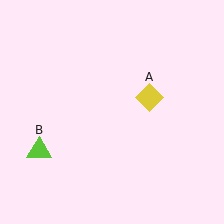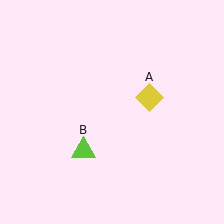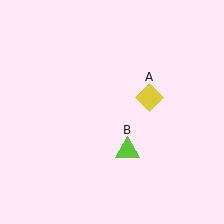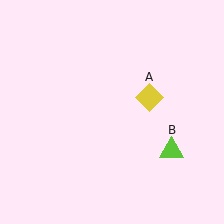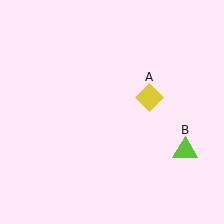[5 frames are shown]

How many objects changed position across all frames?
1 object changed position: lime triangle (object B).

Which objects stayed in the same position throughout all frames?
Yellow diamond (object A) remained stationary.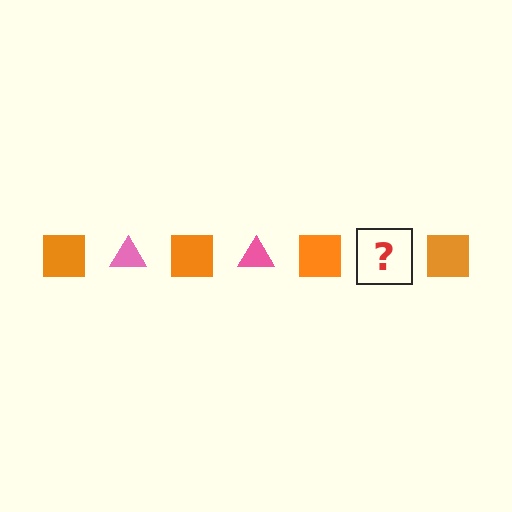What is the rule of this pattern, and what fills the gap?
The rule is that the pattern alternates between orange square and pink triangle. The gap should be filled with a pink triangle.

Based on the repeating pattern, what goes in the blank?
The blank should be a pink triangle.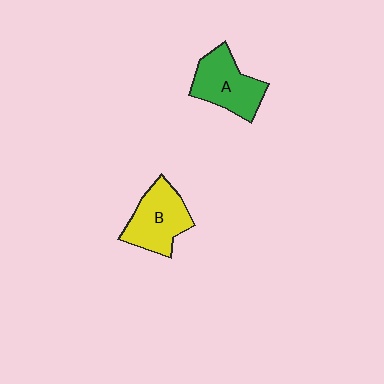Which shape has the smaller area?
Shape A (green).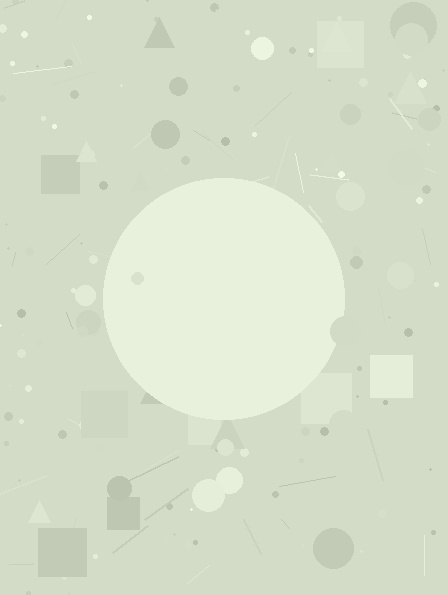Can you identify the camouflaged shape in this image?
The camouflaged shape is a circle.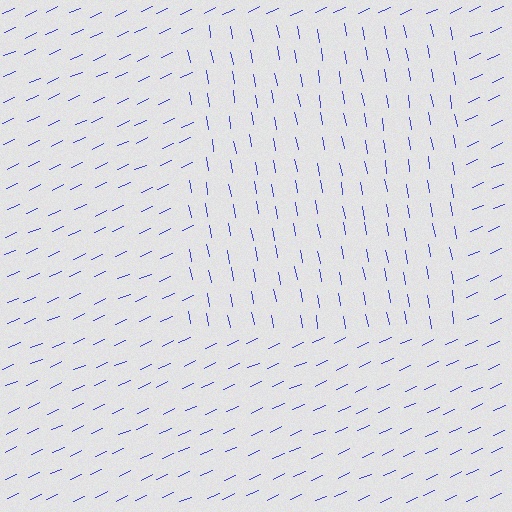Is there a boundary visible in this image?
Yes, there is a texture boundary formed by a change in line orientation.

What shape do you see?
I see a rectangle.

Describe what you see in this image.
The image is filled with small blue line segments. A rectangle region in the image has lines oriented differently from the surrounding lines, creating a visible texture boundary.